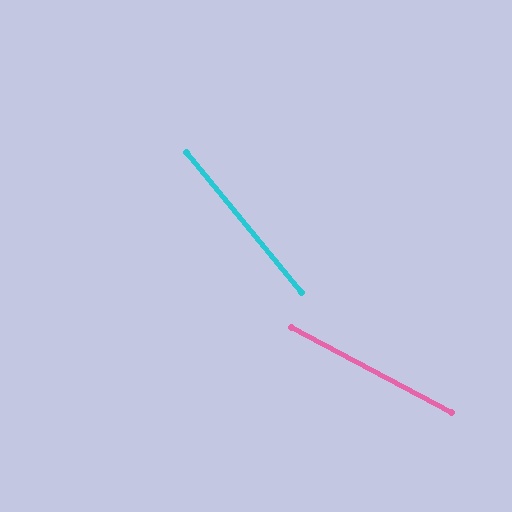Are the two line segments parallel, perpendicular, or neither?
Neither parallel nor perpendicular — they differ by about 22°.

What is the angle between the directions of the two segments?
Approximately 22 degrees.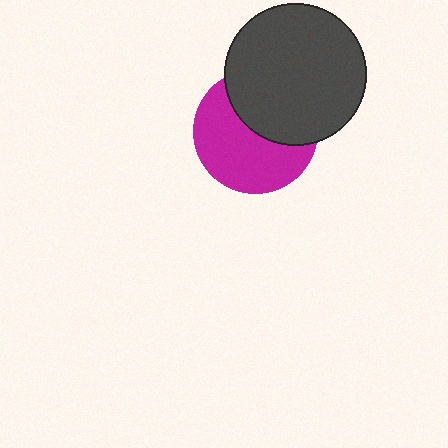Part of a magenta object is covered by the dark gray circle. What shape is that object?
It is a circle.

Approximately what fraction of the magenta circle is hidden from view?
Roughly 42% of the magenta circle is hidden behind the dark gray circle.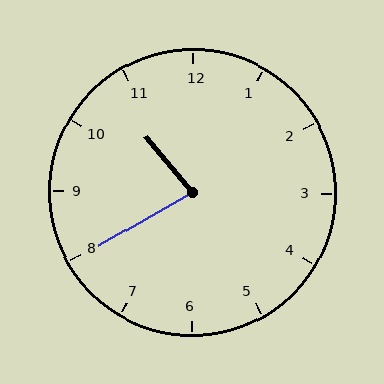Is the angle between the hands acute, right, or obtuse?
It is acute.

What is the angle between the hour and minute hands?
Approximately 80 degrees.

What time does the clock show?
10:40.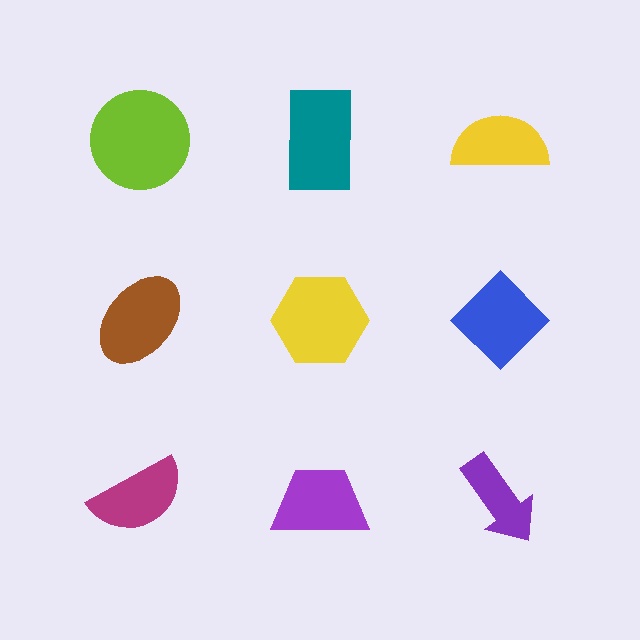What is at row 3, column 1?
A magenta semicircle.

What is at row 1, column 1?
A lime circle.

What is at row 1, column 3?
A yellow semicircle.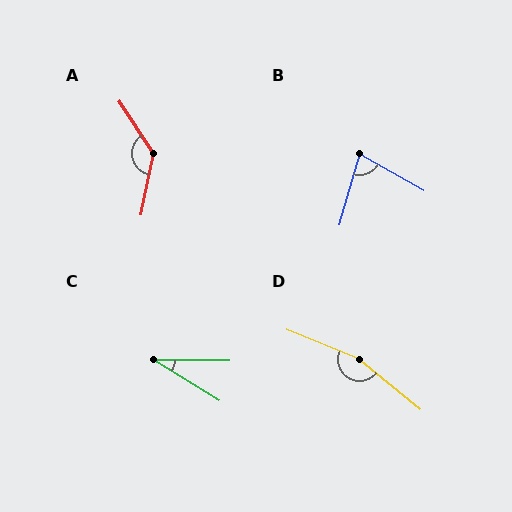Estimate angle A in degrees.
Approximately 135 degrees.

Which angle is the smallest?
C, at approximately 32 degrees.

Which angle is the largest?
D, at approximately 163 degrees.